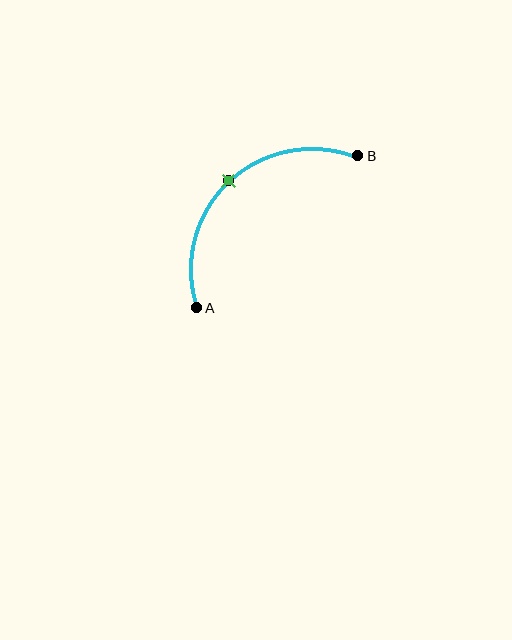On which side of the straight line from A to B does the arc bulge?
The arc bulges above and to the left of the straight line connecting A and B.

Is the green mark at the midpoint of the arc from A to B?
Yes. The green mark lies on the arc at equal arc-length from both A and B — it is the arc midpoint.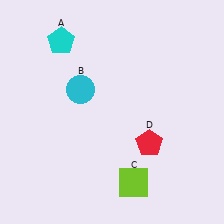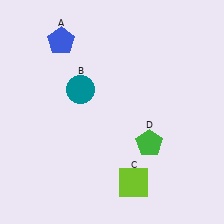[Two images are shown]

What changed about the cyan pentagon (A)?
In Image 1, A is cyan. In Image 2, it changed to blue.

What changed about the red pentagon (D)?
In Image 1, D is red. In Image 2, it changed to green.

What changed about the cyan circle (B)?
In Image 1, B is cyan. In Image 2, it changed to teal.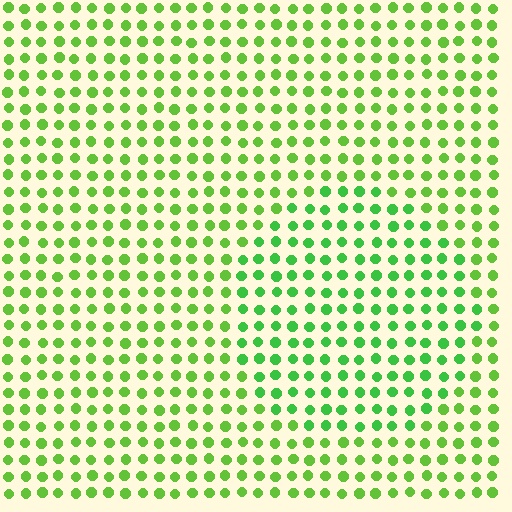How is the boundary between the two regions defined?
The boundary is defined purely by a slight shift in hue (about 22 degrees). Spacing, size, and orientation are identical on both sides.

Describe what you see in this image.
The image is filled with small lime elements in a uniform arrangement. A circle-shaped region is visible where the elements are tinted to a slightly different hue, forming a subtle color boundary.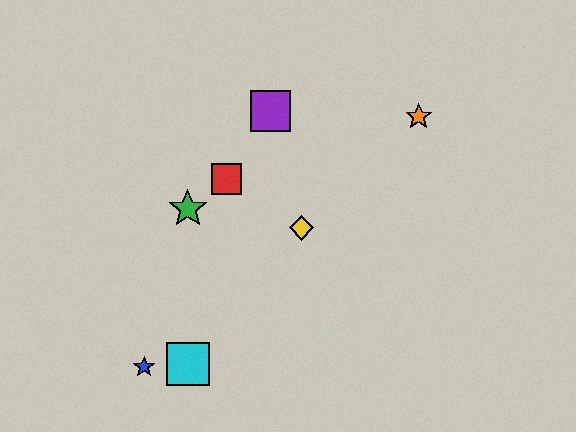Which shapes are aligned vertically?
The green star, the cyan square are aligned vertically.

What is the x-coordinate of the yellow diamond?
The yellow diamond is at x≈302.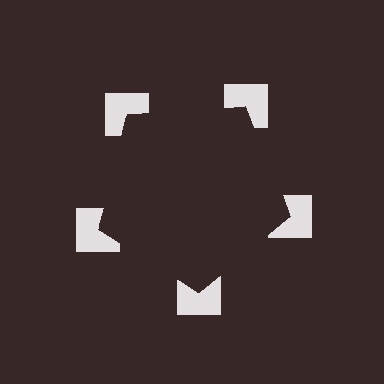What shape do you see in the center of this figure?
An illusory pentagon — its edges are inferred from the aligned wedge cuts in the notched squares, not physically drawn.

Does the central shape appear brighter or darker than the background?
It typically appears slightly darker than the background, even though no actual brightness change is drawn.